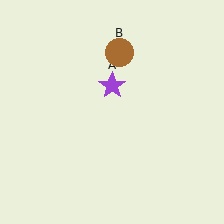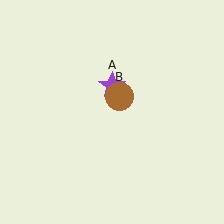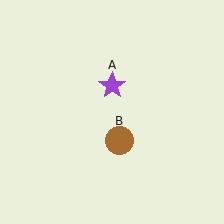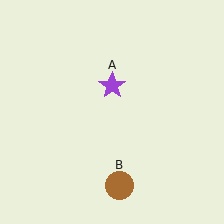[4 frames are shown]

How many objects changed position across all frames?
1 object changed position: brown circle (object B).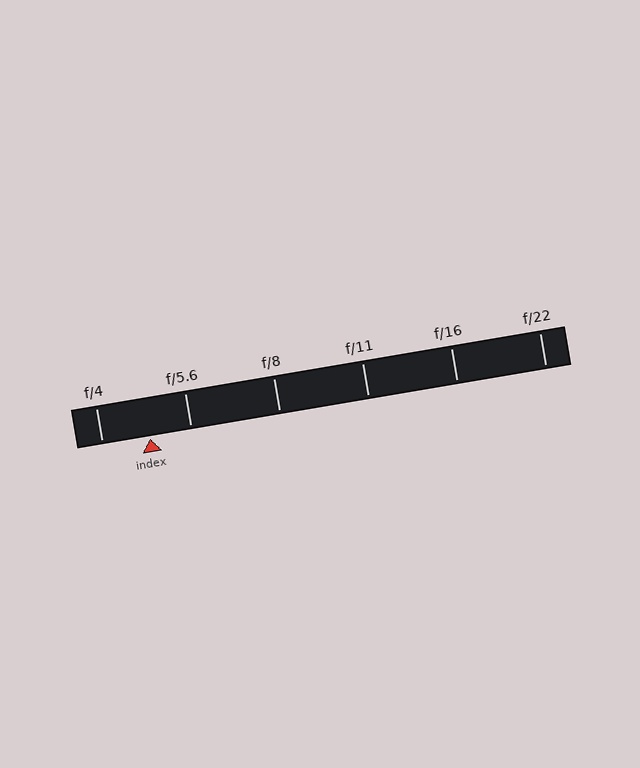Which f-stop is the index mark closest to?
The index mark is closest to f/5.6.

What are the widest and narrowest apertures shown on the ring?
The widest aperture shown is f/4 and the narrowest is f/22.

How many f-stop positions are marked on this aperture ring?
There are 6 f-stop positions marked.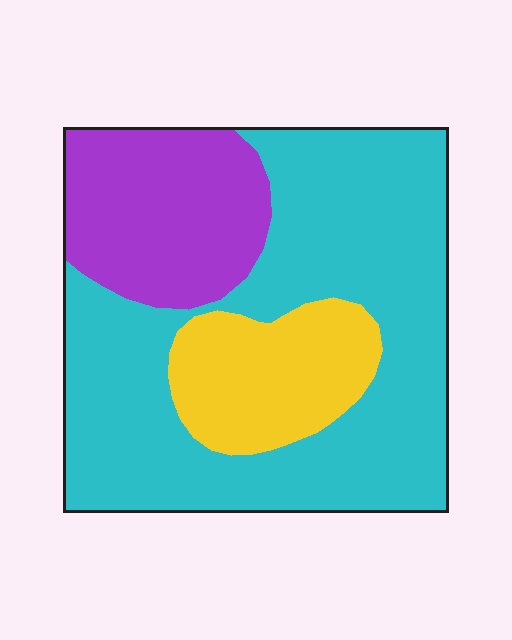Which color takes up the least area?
Yellow, at roughly 15%.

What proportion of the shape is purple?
Purple covers roughly 20% of the shape.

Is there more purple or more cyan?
Cyan.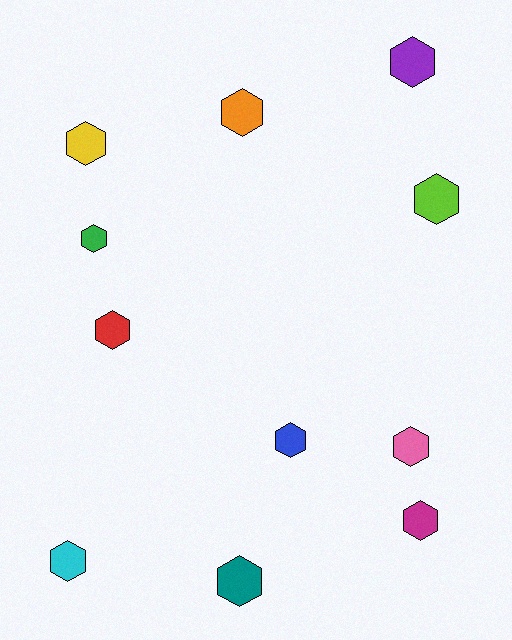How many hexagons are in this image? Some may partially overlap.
There are 11 hexagons.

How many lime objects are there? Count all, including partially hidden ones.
There is 1 lime object.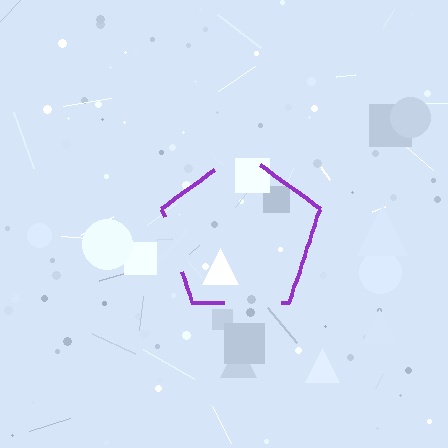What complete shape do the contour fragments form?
The contour fragments form a pentagon.